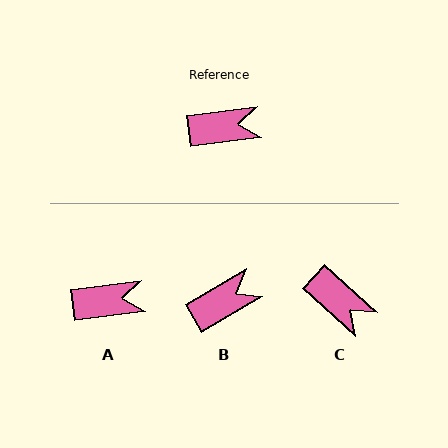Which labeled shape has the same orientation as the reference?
A.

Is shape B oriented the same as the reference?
No, it is off by about 23 degrees.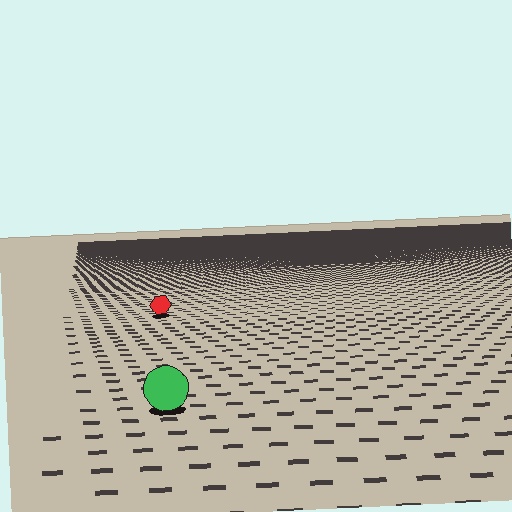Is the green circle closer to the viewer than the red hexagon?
Yes. The green circle is closer — you can tell from the texture gradient: the ground texture is coarser near it.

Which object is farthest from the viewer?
The red hexagon is farthest from the viewer. It appears smaller and the ground texture around it is denser.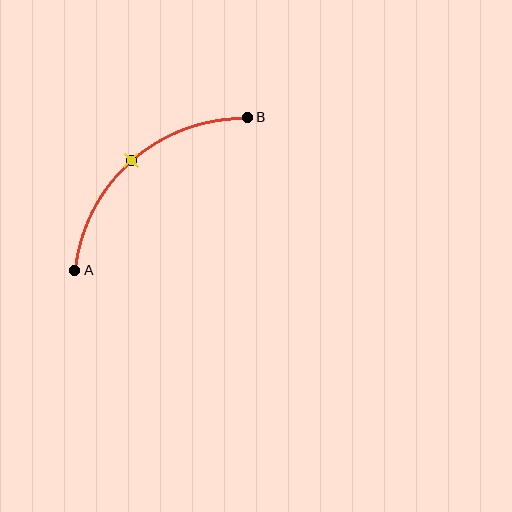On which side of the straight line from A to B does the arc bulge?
The arc bulges above and to the left of the straight line connecting A and B.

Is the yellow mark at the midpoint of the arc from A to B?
Yes. The yellow mark lies on the arc at equal arc-length from both A and B — it is the arc midpoint.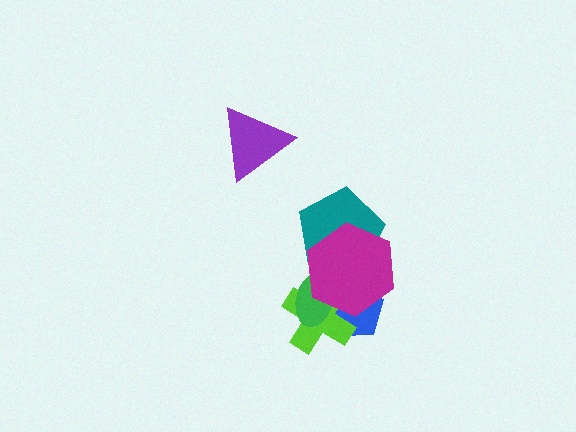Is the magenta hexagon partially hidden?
No, no other shape covers it.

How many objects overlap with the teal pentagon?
1 object overlaps with the teal pentagon.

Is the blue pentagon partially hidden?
Yes, it is partially covered by another shape.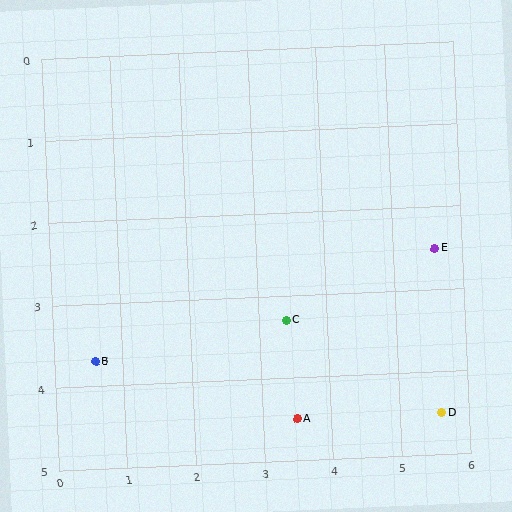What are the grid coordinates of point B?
Point B is at approximately (0.6, 3.7).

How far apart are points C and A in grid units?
Points C and A are about 1.2 grid units apart.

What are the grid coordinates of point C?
Point C is at approximately (3.4, 3.3).